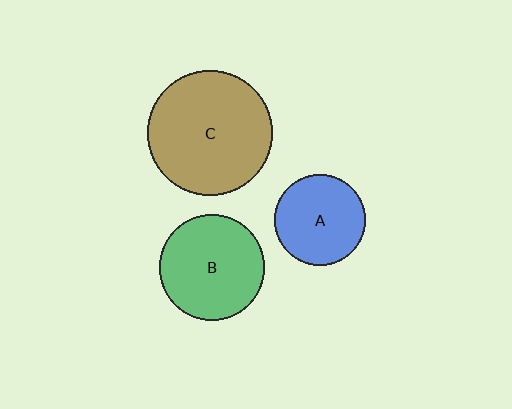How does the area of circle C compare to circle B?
Approximately 1.4 times.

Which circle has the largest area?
Circle C (brown).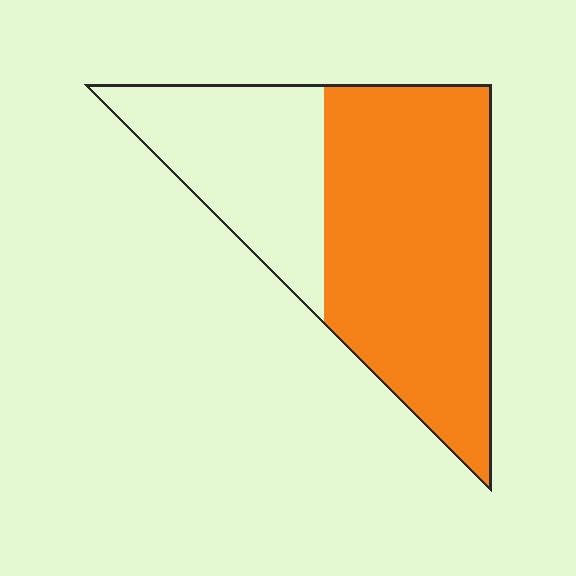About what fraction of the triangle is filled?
About two thirds (2/3).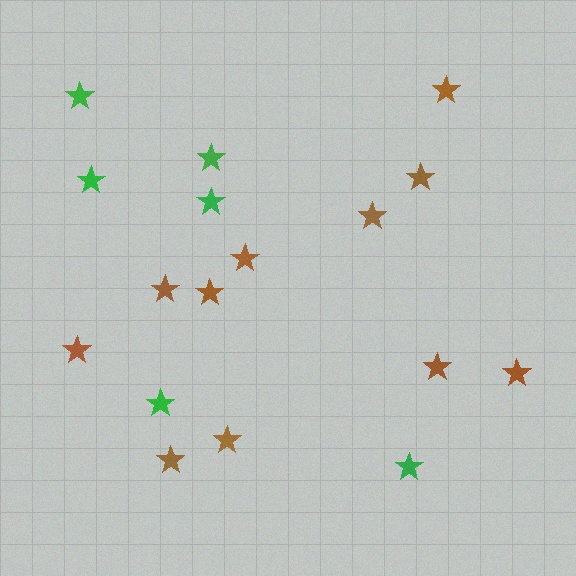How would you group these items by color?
There are 2 groups: one group of green stars (6) and one group of brown stars (11).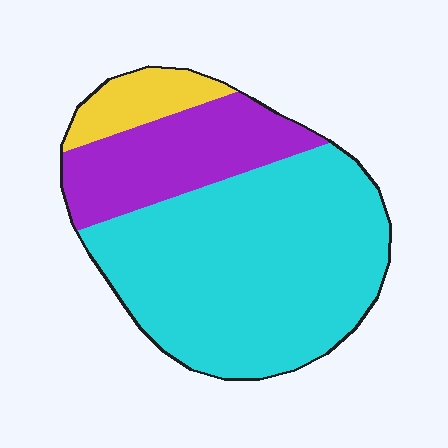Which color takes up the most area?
Cyan, at roughly 65%.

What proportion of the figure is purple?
Purple takes up about one quarter (1/4) of the figure.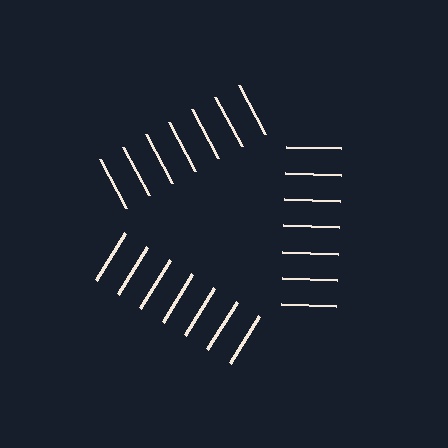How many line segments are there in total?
21 — 7 along each of the 3 edges.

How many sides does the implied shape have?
3 sides — the line-ends trace a triangle.